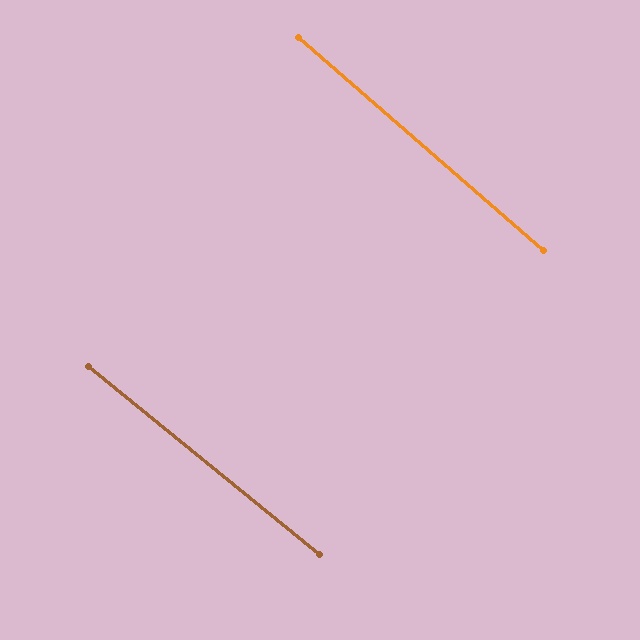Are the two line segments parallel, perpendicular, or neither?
Parallel — their directions differ by only 1.9°.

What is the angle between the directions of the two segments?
Approximately 2 degrees.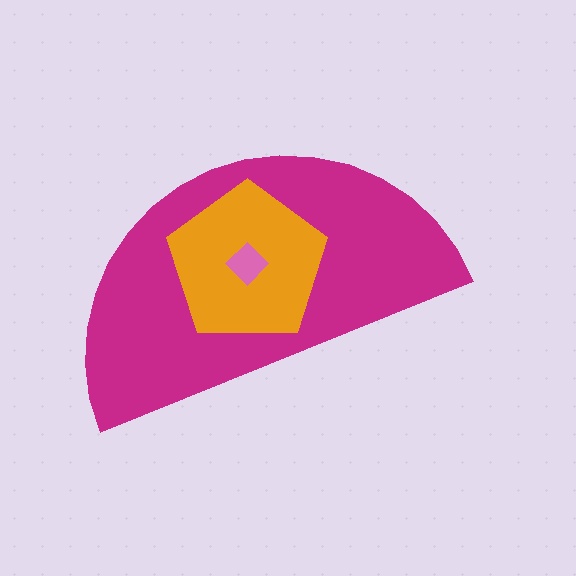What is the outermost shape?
The magenta semicircle.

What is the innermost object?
The pink diamond.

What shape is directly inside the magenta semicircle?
The orange pentagon.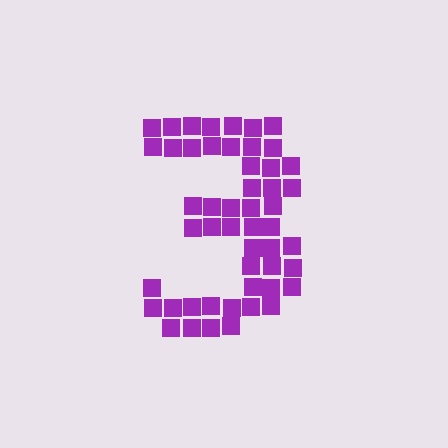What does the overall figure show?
The overall figure shows the digit 3.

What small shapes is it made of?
It is made of small squares.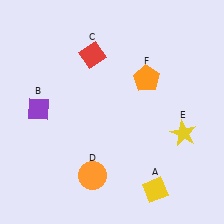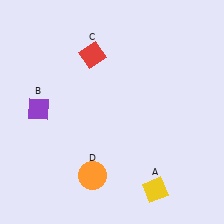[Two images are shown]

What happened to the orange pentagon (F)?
The orange pentagon (F) was removed in Image 2. It was in the top-right area of Image 1.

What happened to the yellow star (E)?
The yellow star (E) was removed in Image 2. It was in the bottom-right area of Image 1.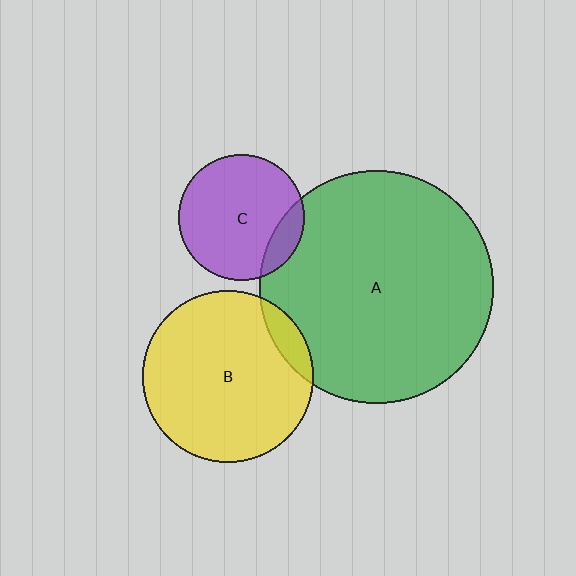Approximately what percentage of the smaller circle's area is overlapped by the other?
Approximately 10%.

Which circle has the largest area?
Circle A (green).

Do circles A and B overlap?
Yes.